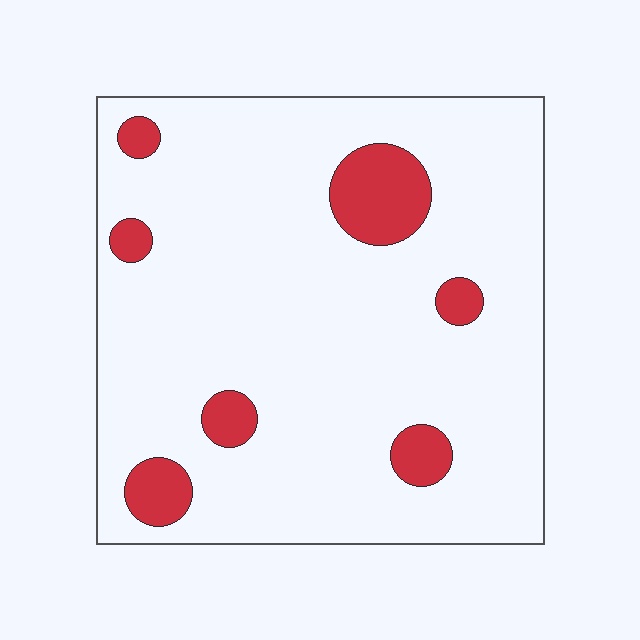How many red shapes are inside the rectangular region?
7.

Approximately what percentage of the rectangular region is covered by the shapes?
Approximately 10%.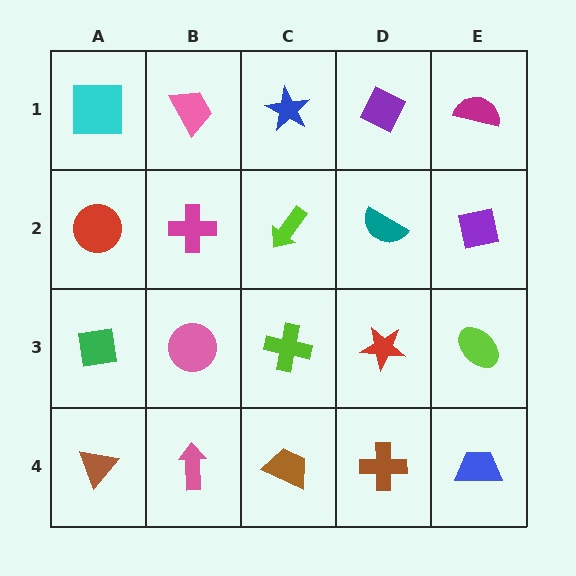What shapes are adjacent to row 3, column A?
A red circle (row 2, column A), a brown triangle (row 4, column A), a pink circle (row 3, column B).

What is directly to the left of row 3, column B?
A green square.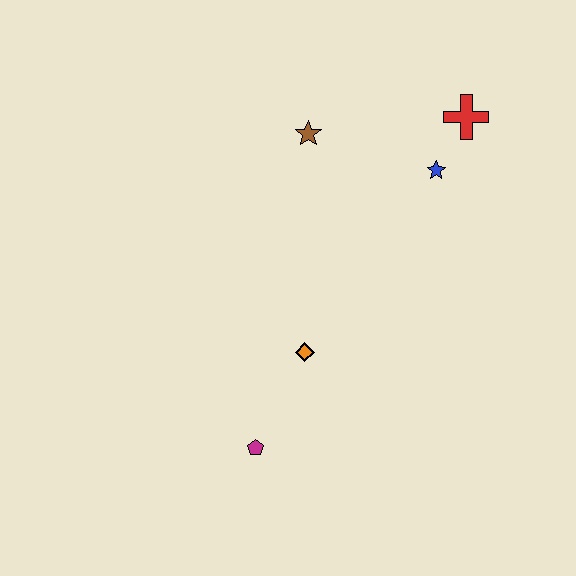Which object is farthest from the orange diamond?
The red cross is farthest from the orange diamond.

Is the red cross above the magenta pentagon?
Yes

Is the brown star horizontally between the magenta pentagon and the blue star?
Yes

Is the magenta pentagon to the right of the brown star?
No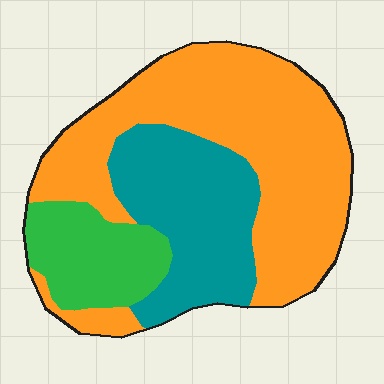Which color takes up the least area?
Green, at roughly 15%.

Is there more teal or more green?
Teal.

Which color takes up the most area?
Orange, at roughly 55%.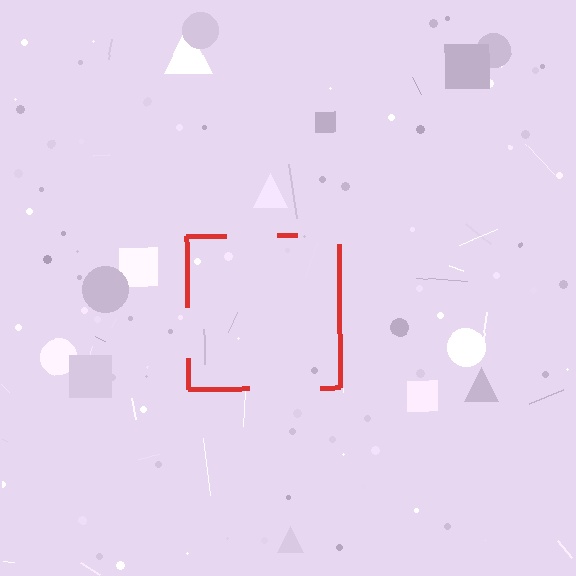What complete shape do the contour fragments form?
The contour fragments form a square.